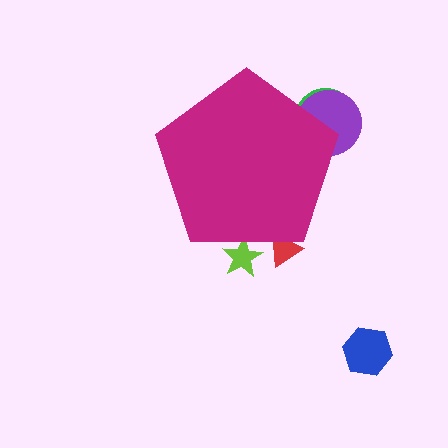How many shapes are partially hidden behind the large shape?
4 shapes are partially hidden.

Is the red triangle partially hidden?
Yes, the red triangle is partially hidden behind the magenta pentagon.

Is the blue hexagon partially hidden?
No, the blue hexagon is fully visible.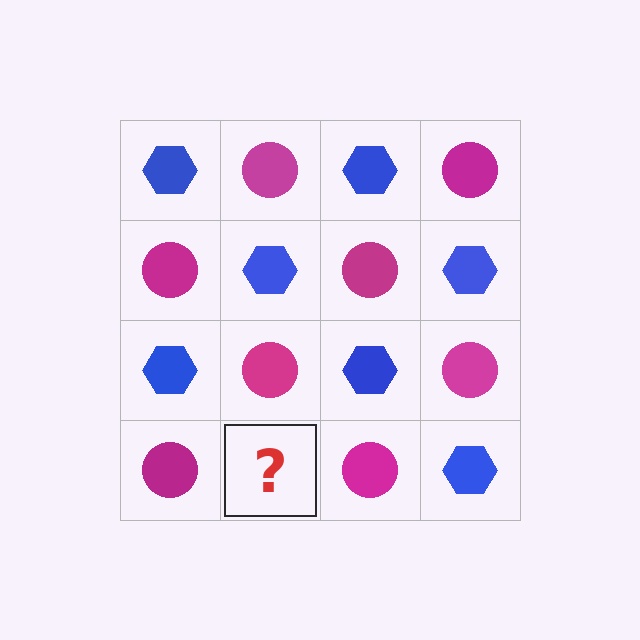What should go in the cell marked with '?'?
The missing cell should contain a blue hexagon.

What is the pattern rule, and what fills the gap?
The rule is that it alternates blue hexagon and magenta circle in a checkerboard pattern. The gap should be filled with a blue hexagon.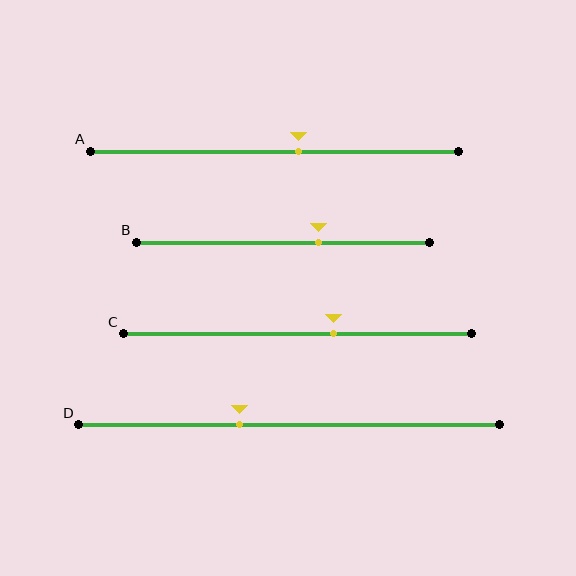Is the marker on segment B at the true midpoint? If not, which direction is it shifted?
No, the marker on segment B is shifted to the right by about 12% of the segment length.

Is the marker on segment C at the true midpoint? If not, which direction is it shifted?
No, the marker on segment C is shifted to the right by about 10% of the segment length.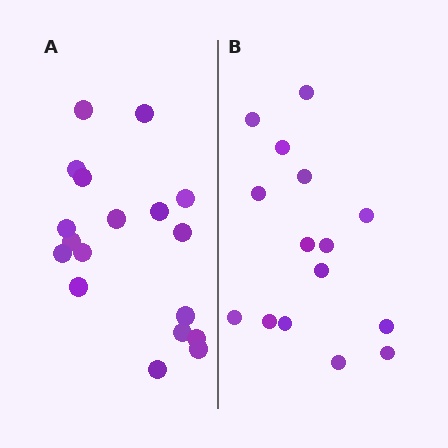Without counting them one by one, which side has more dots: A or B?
Region A (the left region) has more dots.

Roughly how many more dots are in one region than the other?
Region A has just a few more — roughly 2 or 3 more dots than region B.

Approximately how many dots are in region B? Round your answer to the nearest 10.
About 20 dots. (The exact count is 15, which rounds to 20.)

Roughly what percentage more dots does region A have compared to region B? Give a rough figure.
About 20% more.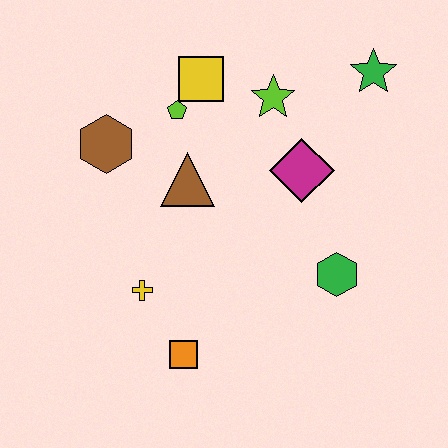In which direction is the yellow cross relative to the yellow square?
The yellow cross is below the yellow square.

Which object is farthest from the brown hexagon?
The green star is farthest from the brown hexagon.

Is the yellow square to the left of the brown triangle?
No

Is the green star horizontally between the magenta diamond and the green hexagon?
No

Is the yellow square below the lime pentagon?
No